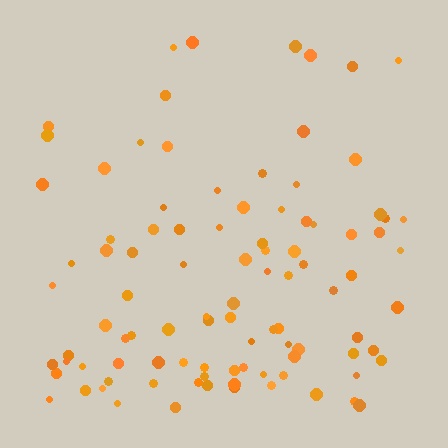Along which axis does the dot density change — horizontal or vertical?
Vertical.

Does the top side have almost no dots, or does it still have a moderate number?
Still a moderate number, just noticeably fewer than the bottom.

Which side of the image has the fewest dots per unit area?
The top.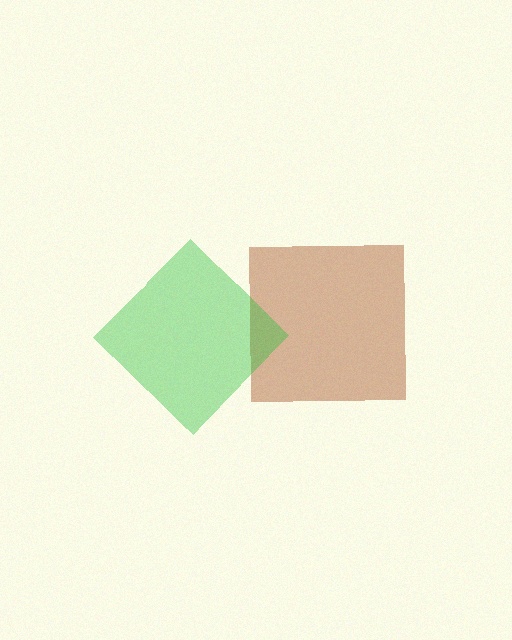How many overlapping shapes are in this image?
There are 2 overlapping shapes in the image.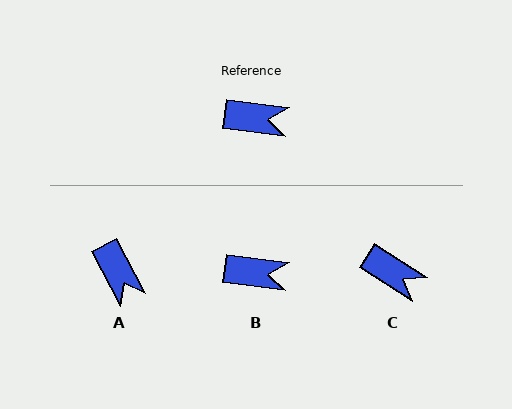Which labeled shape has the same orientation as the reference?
B.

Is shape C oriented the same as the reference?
No, it is off by about 25 degrees.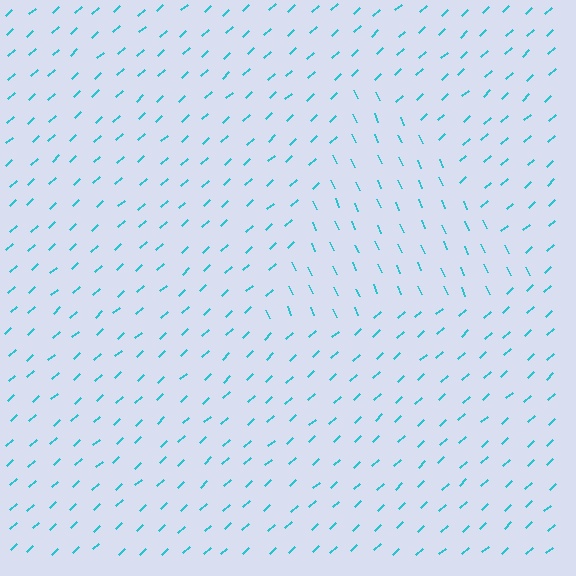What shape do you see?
I see a triangle.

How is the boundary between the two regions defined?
The boundary is defined purely by a change in line orientation (approximately 71 degrees difference). All lines are the same color and thickness.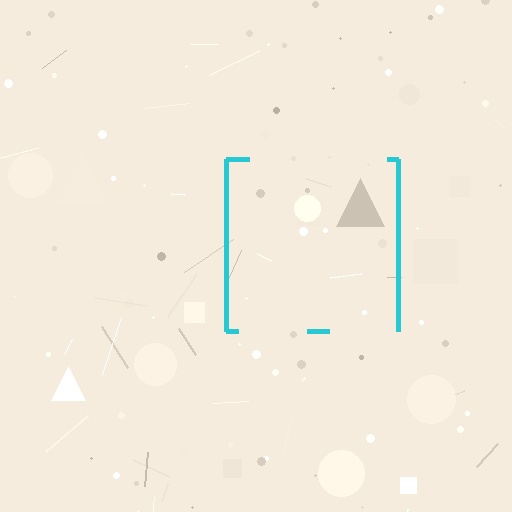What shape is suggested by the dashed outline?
The dashed outline suggests a square.